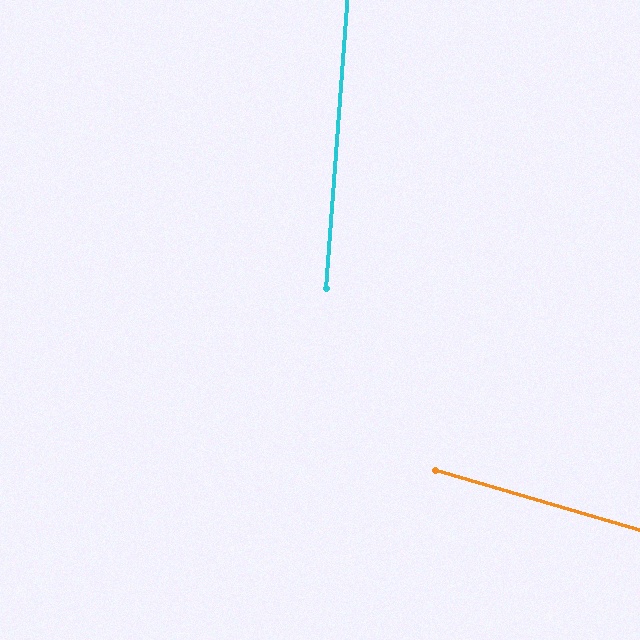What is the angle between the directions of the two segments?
Approximately 78 degrees.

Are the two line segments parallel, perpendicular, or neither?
Neither parallel nor perpendicular — they differ by about 78°.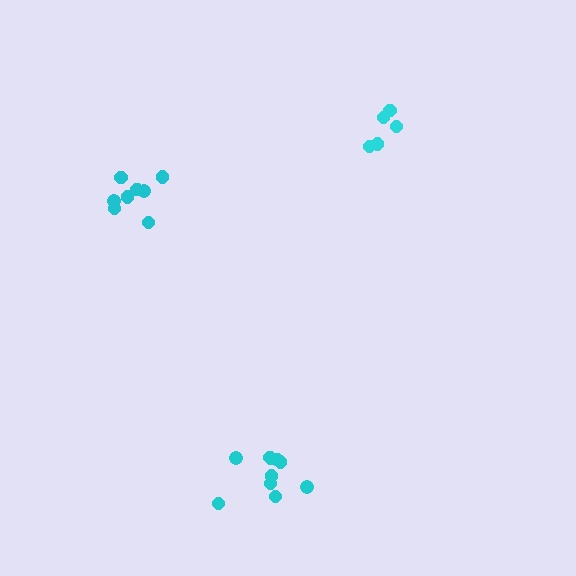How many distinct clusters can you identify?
There are 3 distinct clusters.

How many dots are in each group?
Group 1: 5 dots, Group 2: 10 dots, Group 3: 8 dots (23 total).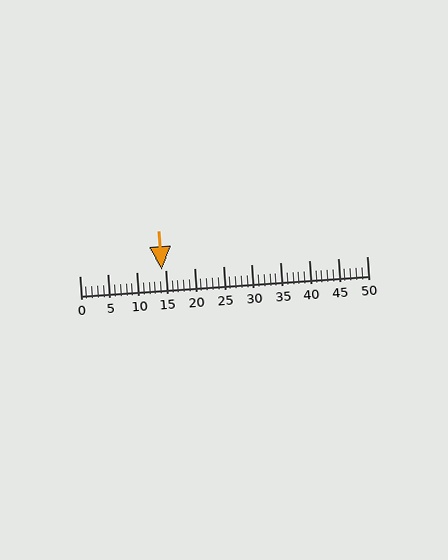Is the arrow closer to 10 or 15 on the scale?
The arrow is closer to 15.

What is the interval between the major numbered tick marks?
The major tick marks are spaced 5 units apart.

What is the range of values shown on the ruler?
The ruler shows values from 0 to 50.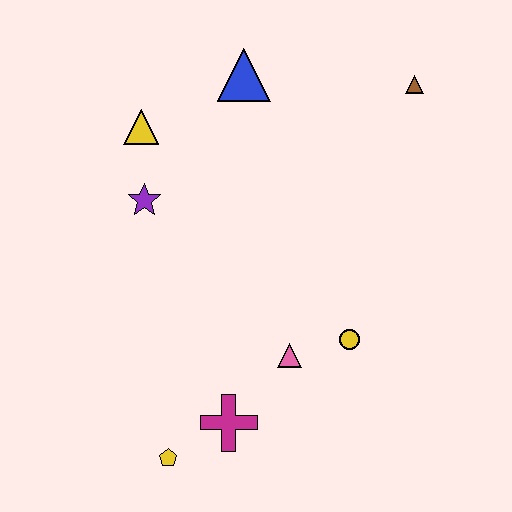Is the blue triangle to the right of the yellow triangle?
Yes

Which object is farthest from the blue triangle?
The yellow pentagon is farthest from the blue triangle.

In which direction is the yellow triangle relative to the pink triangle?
The yellow triangle is above the pink triangle.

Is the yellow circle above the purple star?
No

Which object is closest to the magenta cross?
The yellow pentagon is closest to the magenta cross.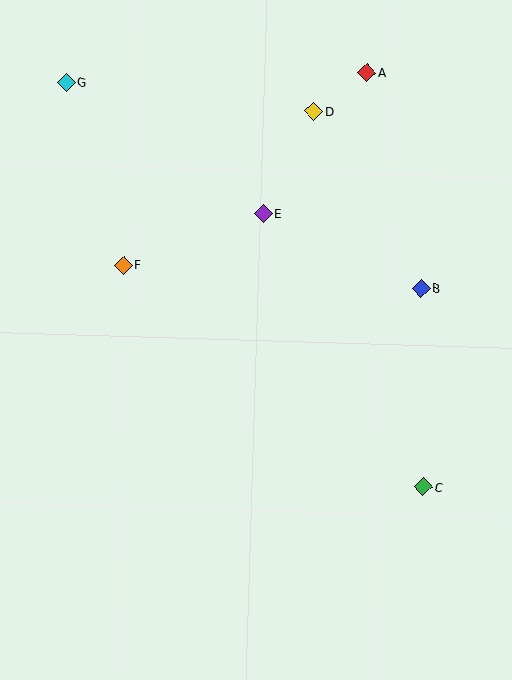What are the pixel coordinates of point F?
Point F is at (123, 265).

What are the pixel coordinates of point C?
Point C is at (423, 487).